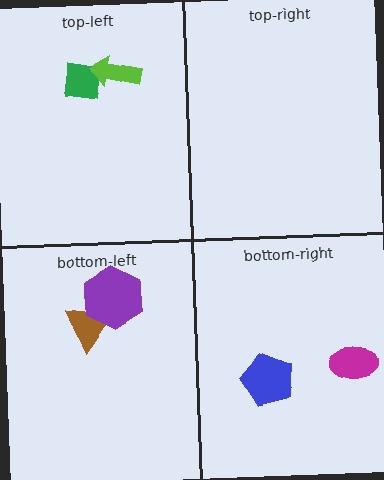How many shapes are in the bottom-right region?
2.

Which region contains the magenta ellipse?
The bottom-right region.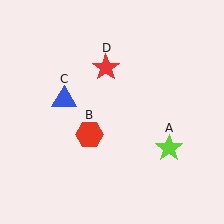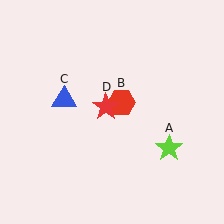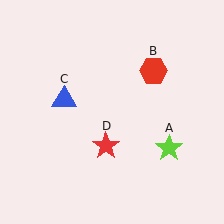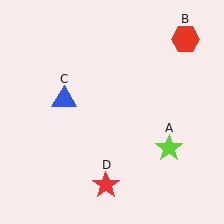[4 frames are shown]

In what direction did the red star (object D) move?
The red star (object D) moved down.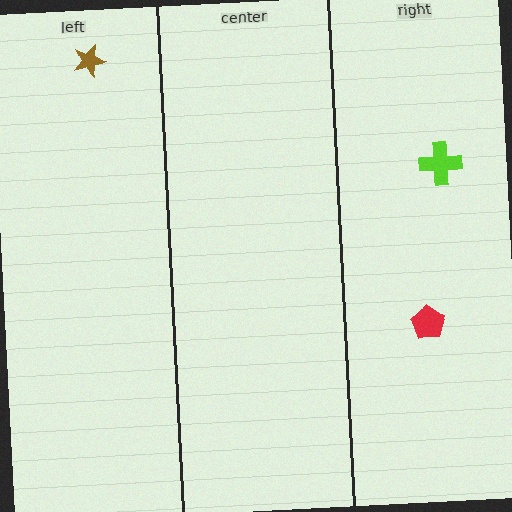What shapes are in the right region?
The lime cross, the red pentagon.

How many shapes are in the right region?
2.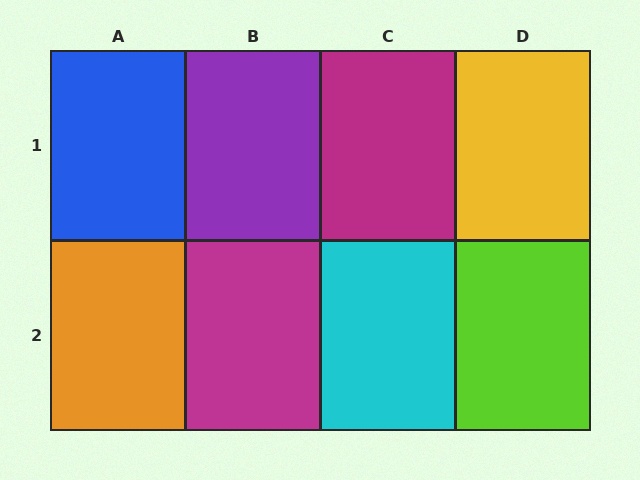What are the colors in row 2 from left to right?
Orange, magenta, cyan, lime.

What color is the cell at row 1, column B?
Purple.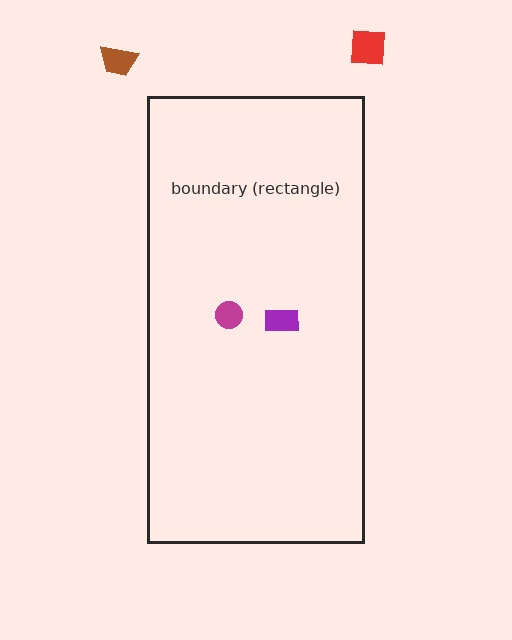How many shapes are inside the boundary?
2 inside, 2 outside.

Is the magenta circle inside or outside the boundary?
Inside.